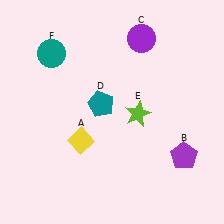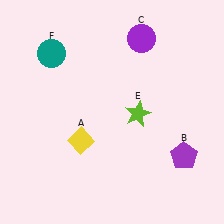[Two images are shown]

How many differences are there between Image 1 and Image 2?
There is 1 difference between the two images.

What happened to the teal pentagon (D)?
The teal pentagon (D) was removed in Image 2. It was in the top-left area of Image 1.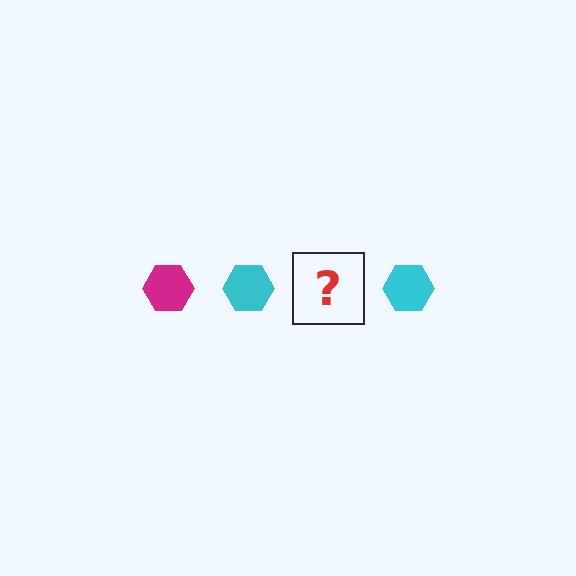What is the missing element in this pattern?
The missing element is a magenta hexagon.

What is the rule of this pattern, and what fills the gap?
The rule is that the pattern cycles through magenta, cyan hexagons. The gap should be filled with a magenta hexagon.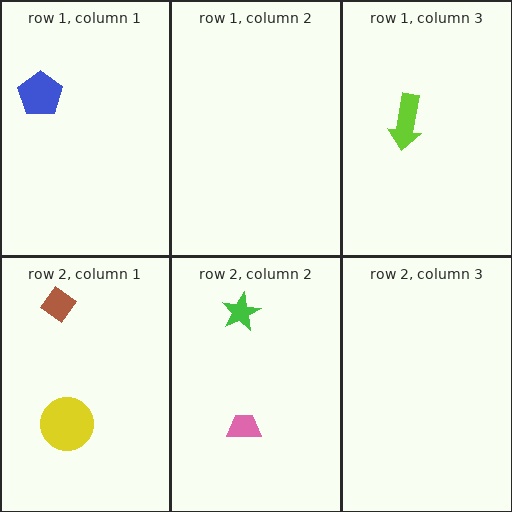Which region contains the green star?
The row 2, column 2 region.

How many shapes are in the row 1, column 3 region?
1.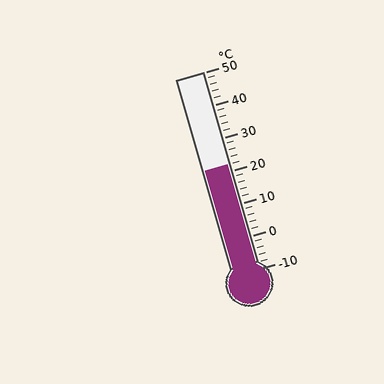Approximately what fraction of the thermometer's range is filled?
The thermometer is filled to approximately 55% of its range.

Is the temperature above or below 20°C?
The temperature is above 20°C.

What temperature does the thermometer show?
The thermometer shows approximately 22°C.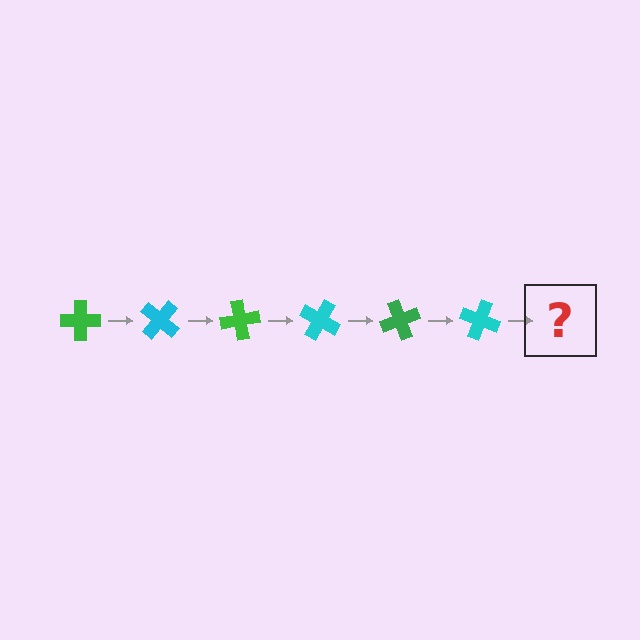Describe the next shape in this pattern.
It should be a green cross, rotated 240 degrees from the start.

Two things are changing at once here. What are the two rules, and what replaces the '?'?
The two rules are that it rotates 40 degrees each step and the color cycles through green and cyan. The '?' should be a green cross, rotated 240 degrees from the start.